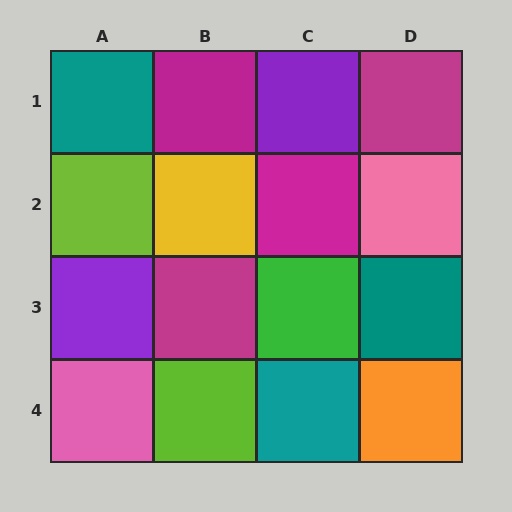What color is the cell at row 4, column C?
Teal.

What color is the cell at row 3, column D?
Teal.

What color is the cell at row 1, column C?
Purple.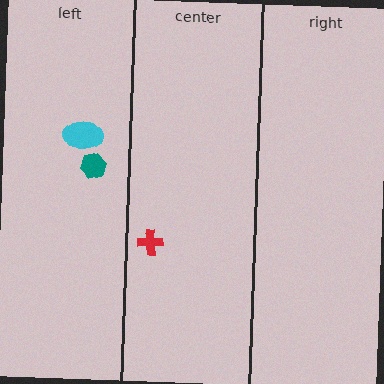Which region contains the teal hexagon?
The left region.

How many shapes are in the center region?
1.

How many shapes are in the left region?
2.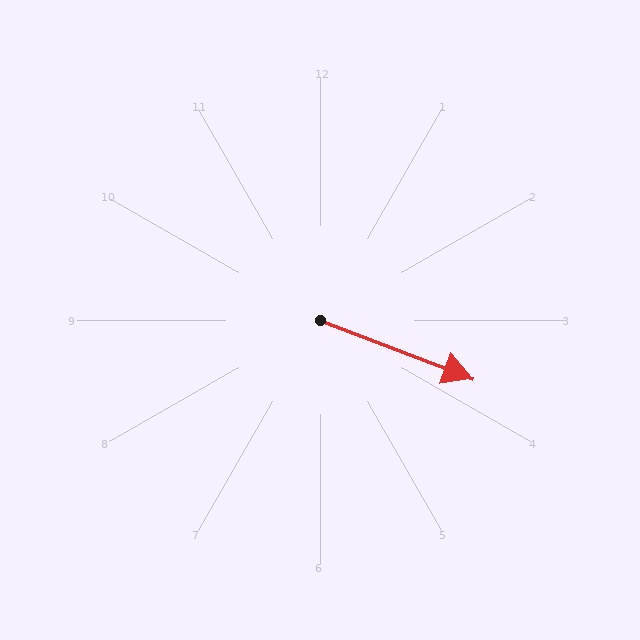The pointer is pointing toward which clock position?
Roughly 4 o'clock.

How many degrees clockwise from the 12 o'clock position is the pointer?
Approximately 111 degrees.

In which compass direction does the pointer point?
East.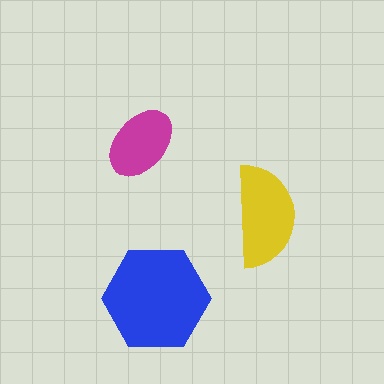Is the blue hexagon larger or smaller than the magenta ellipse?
Larger.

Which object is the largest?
The blue hexagon.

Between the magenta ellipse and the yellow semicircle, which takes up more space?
The yellow semicircle.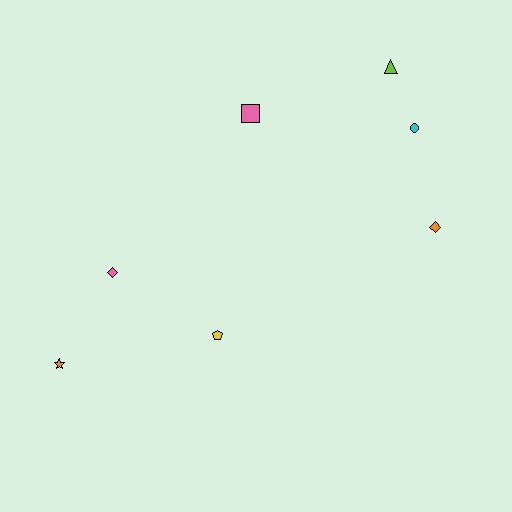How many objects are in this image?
There are 7 objects.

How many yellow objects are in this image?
There is 1 yellow object.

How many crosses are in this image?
There are no crosses.